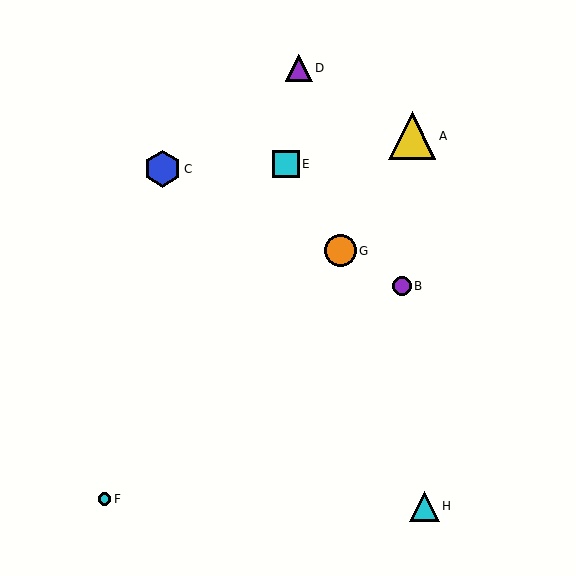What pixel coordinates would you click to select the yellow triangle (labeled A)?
Click at (412, 136) to select the yellow triangle A.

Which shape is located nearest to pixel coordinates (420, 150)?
The yellow triangle (labeled A) at (412, 136) is nearest to that location.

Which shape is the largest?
The yellow triangle (labeled A) is the largest.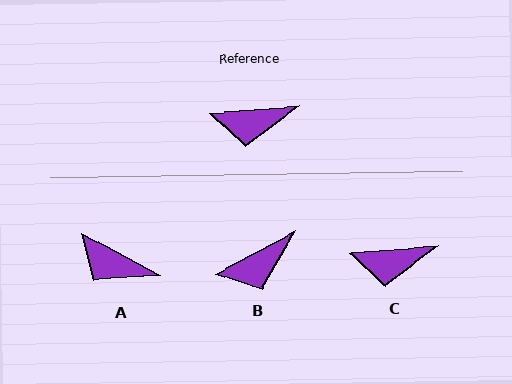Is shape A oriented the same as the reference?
No, it is off by about 32 degrees.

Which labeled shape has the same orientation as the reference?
C.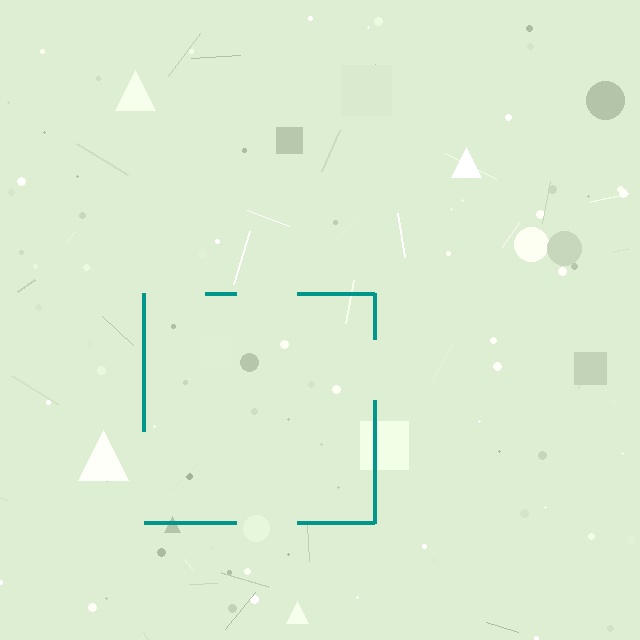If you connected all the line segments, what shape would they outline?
They would outline a square.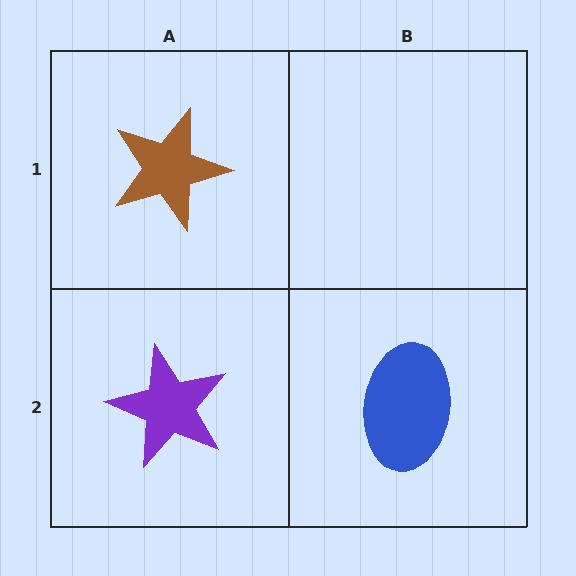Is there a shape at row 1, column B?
No, that cell is empty.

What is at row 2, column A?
A purple star.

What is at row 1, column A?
A brown star.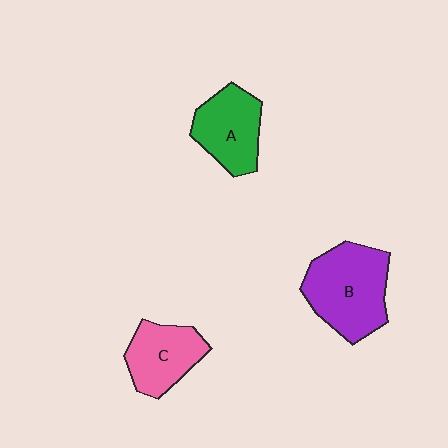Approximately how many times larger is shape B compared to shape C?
Approximately 1.5 times.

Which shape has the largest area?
Shape B (purple).